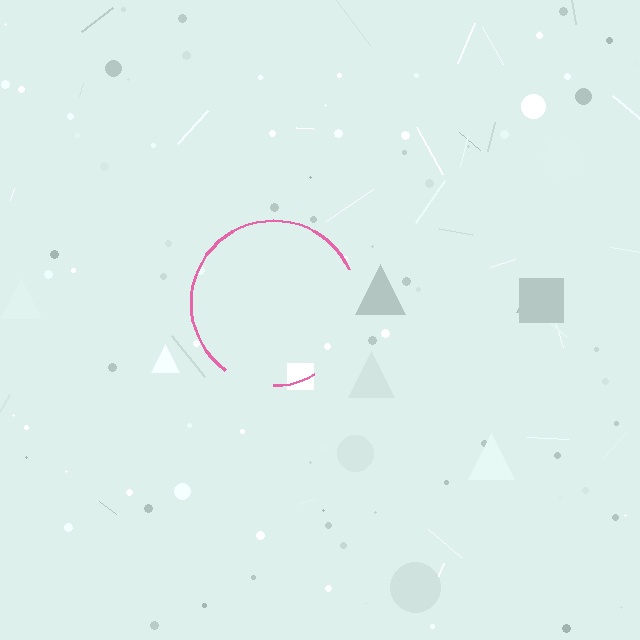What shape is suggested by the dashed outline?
The dashed outline suggests a circle.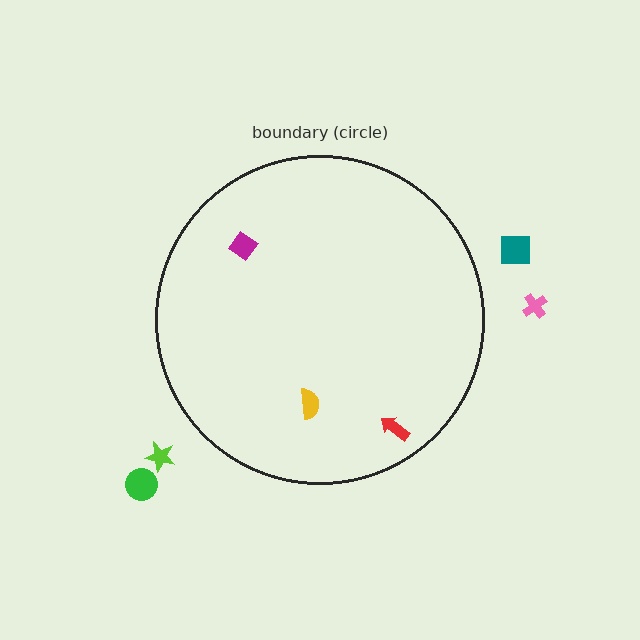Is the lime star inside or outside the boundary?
Outside.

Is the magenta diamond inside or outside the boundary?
Inside.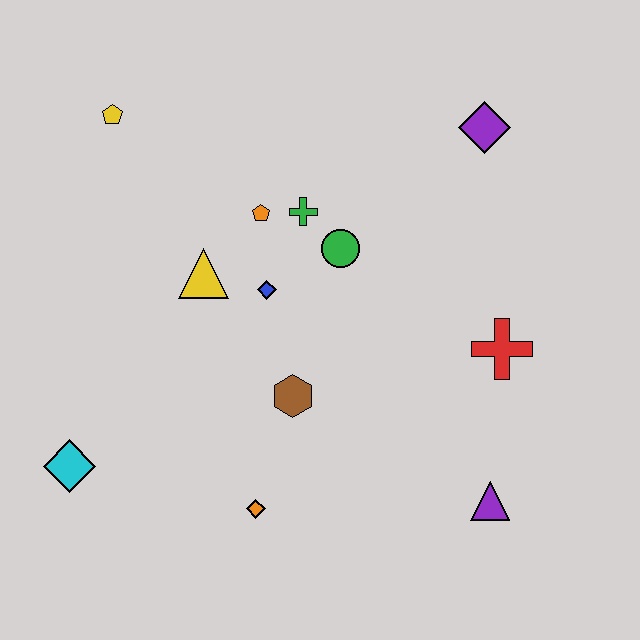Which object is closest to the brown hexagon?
The blue diamond is closest to the brown hexagon.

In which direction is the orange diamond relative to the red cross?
The orange diamond is to the left of the red cross.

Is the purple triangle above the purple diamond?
No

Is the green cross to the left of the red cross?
Yes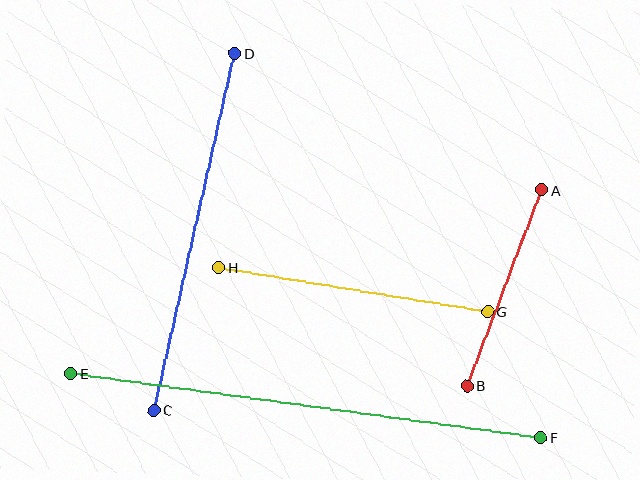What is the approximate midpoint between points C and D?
The midpoint is at approximately (194, 232) pixels.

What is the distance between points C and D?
The distance is approximately 366 pixels.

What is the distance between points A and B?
The distance is approximately 209 pixels.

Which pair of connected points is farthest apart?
Points E and F are farthest apart.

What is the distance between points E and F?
The distance is approximately 474 pixels.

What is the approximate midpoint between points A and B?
The midpoint is at approximately (504, 288) pixels.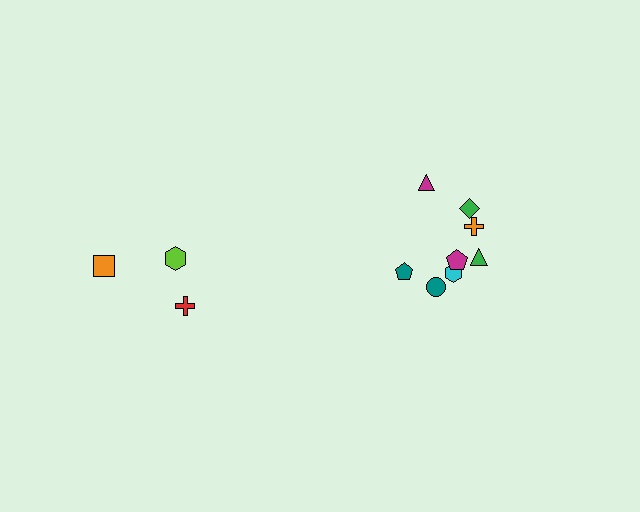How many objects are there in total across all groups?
There are 11 objects.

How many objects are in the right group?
There are 8 objects.